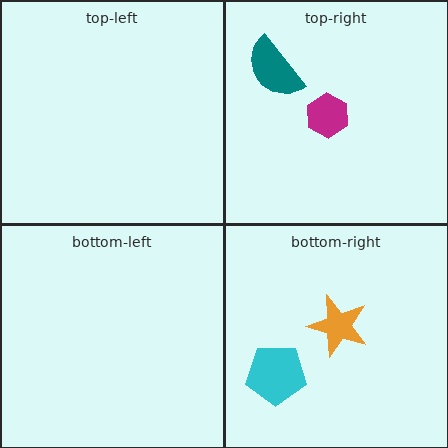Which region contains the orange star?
The bottom-right region.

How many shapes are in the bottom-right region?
2.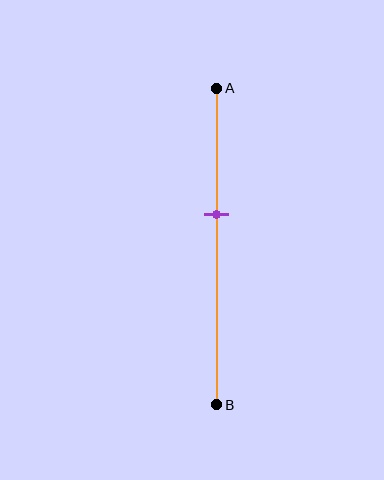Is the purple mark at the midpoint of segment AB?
No, the mark is at about 40% from A, not at the 50% midpoint.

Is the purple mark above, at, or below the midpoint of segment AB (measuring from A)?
The purple mark is above the midpoint of segment AB.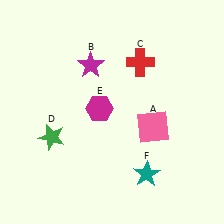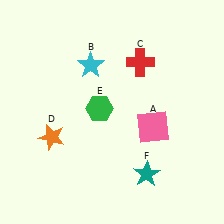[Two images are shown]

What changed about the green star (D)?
In Image 1, D is green. In Image 2, it changed to orange.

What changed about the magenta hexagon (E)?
In Image 1, E is magenta. In Image 2, it changed to green.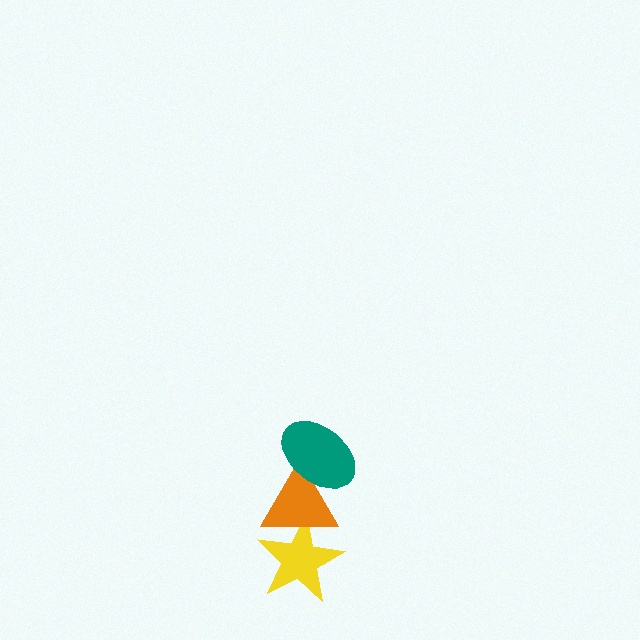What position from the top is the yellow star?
The yellow star is 3rd from the top.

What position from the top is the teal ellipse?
The teal ellipse is 1st from the top.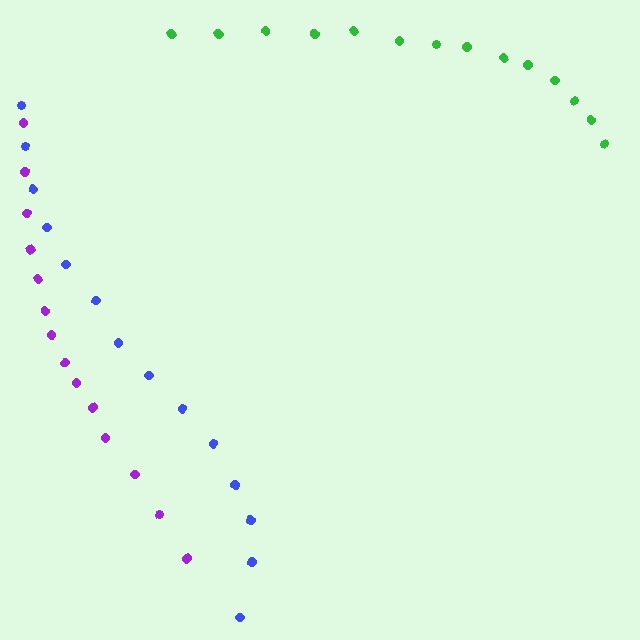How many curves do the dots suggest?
There are 3 distinct paths.